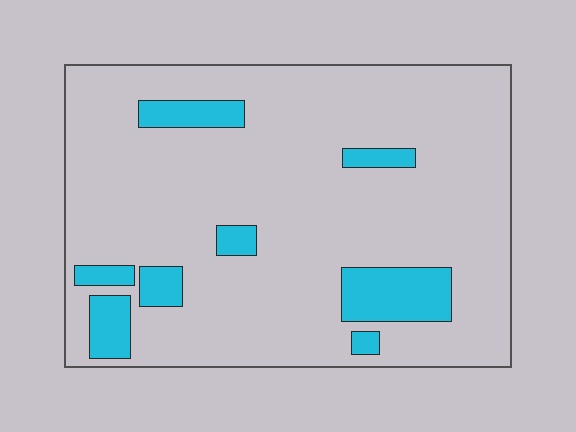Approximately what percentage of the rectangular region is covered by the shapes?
Approximately 15%.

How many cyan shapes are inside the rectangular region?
8.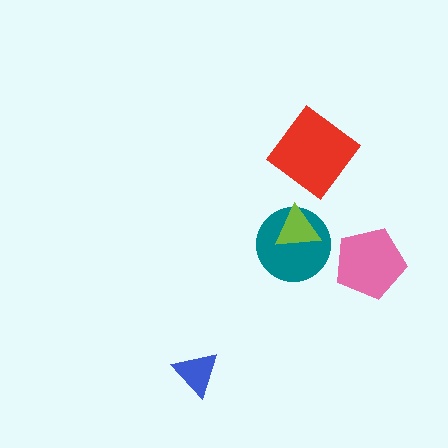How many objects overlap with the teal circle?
1 object overlaps with the teal circle.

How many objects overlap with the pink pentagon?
0 objects overlap with the pink pentagon.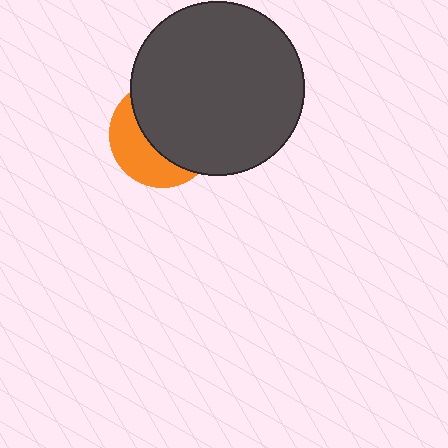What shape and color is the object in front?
The object in front is a dark gray circle.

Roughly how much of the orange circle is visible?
A small part of it is visible (roughly 38%).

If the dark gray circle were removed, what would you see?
You would see the complete orange circle.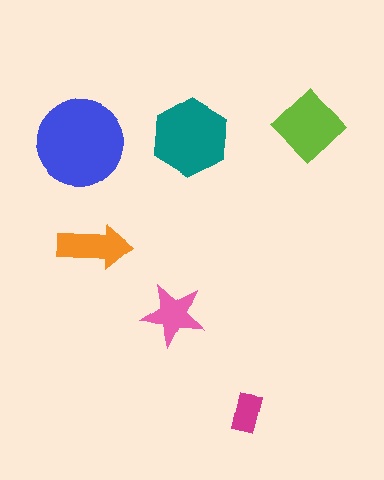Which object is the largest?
The blue circle.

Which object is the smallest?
The magenta rectangle.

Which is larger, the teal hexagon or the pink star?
The teal hexagon.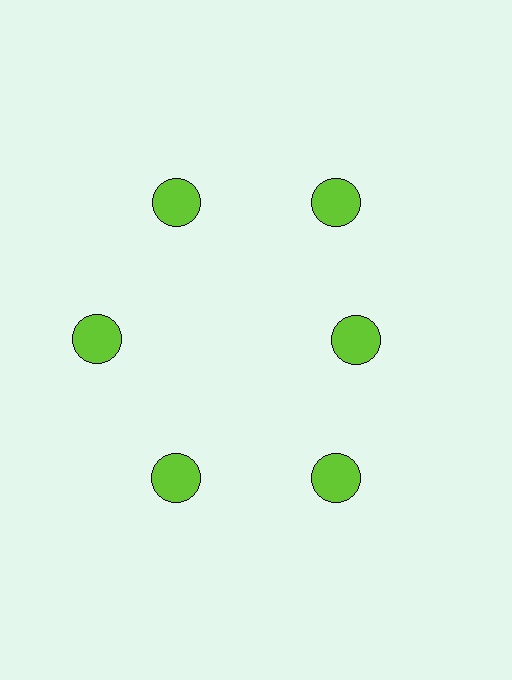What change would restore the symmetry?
The symmetry would be restored by moving it outward, back onto the ring so that all 6 circles sit at equal angles and equal distance from the center.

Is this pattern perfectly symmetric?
No. The 6 lime circles are arranged in a ring, but one element near the 3 o'clock position is pulled inward toward the center, breaking the 6-fold rotational symmetry.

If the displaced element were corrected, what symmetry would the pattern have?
It would have 6-fold rotational symmetry — the pattern would map onto itself every 60 degrees.